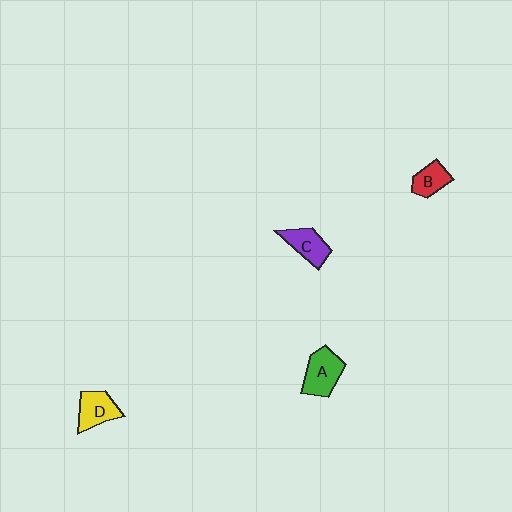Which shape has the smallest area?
Shape B (red).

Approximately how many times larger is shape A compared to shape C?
Approximately 1.2 times.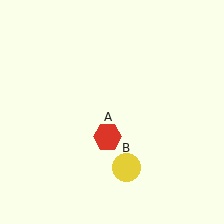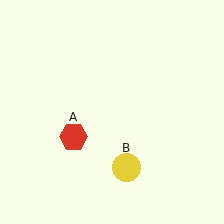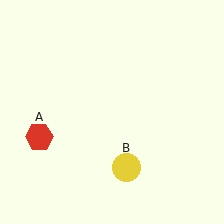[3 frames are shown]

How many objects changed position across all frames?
1 object changed position: red hexagon (object A).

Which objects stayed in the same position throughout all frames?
Yellow circle (object B) remained stationary.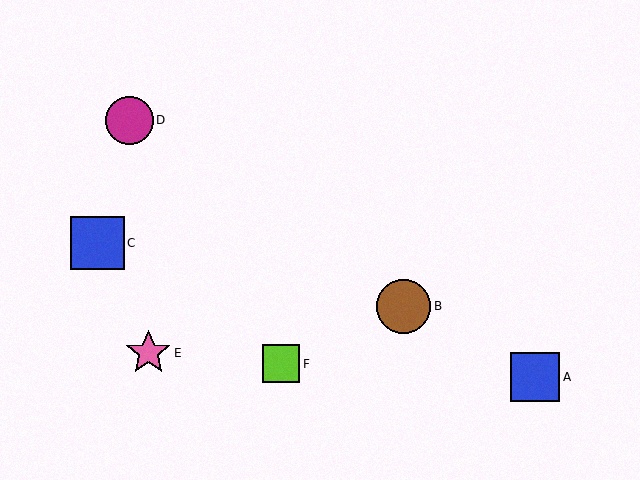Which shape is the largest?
The brown circle (labeled B) is the largest.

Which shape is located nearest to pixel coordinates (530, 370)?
The blue square (labeled A) at (535, 377) is nearest to that location.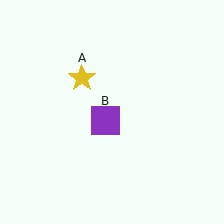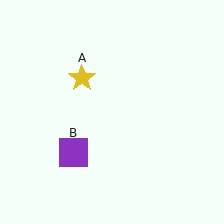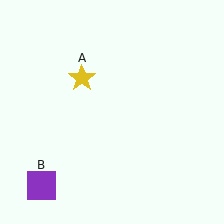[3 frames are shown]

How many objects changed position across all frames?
1 object changed position: purple square (object B).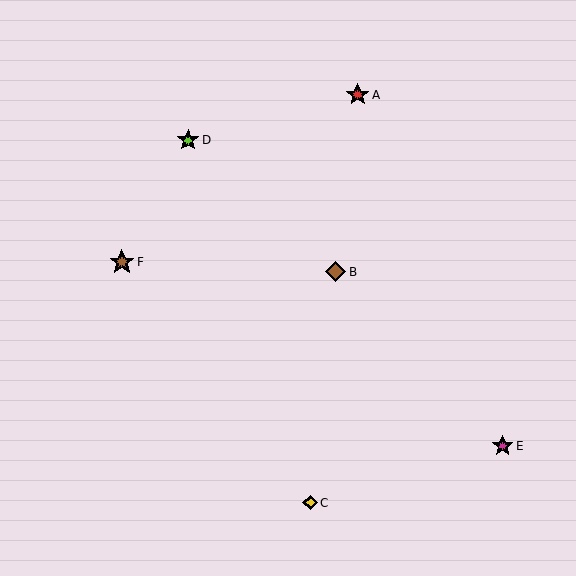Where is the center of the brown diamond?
The center of the brown diamond is at (336, 272).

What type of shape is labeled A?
Shape A is a red star.